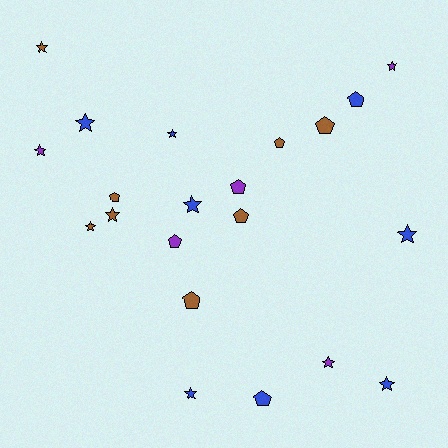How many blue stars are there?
There are 6 blue stars.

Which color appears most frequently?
Brown, with 8 objects.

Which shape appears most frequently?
Star, with 12 objects.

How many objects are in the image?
There are 21 objects.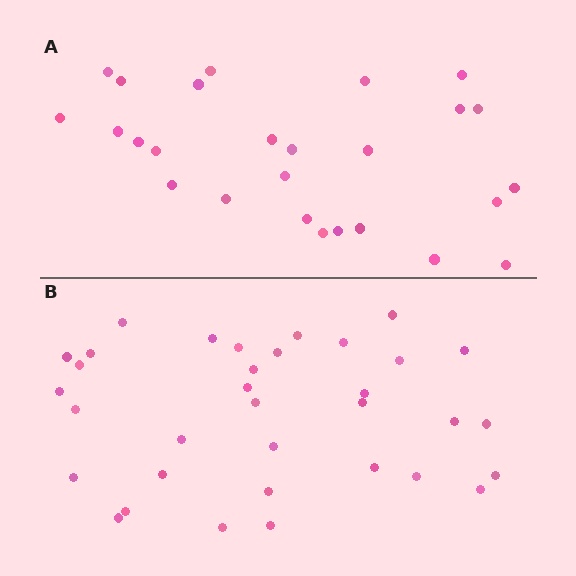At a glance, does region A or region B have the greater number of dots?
Region B (the bottom region) has more dots.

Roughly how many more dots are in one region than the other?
Region B has roughly 8 or so more dots than region A.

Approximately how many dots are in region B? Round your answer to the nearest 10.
About 30 dots. (The exact count is 34, which rounds to 30.)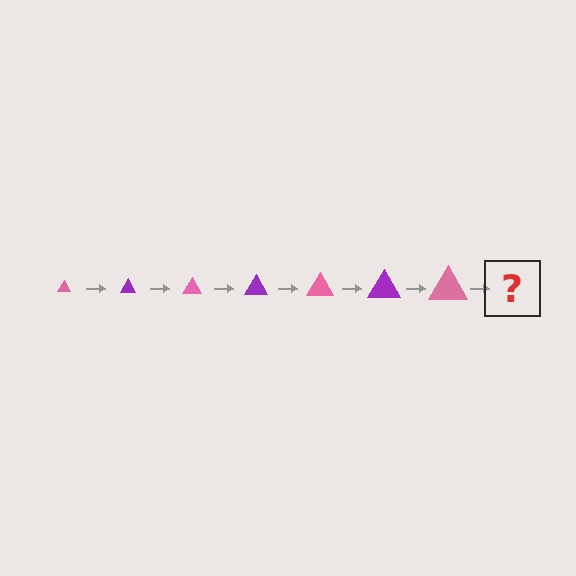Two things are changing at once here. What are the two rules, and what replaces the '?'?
The two rules are that the triangle grows larger each step and the color cycles through pink and purple. The '?' should be a purple triangle, larger than the previous one.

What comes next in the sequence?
The next element should be a purple triangle, larger than the previous one.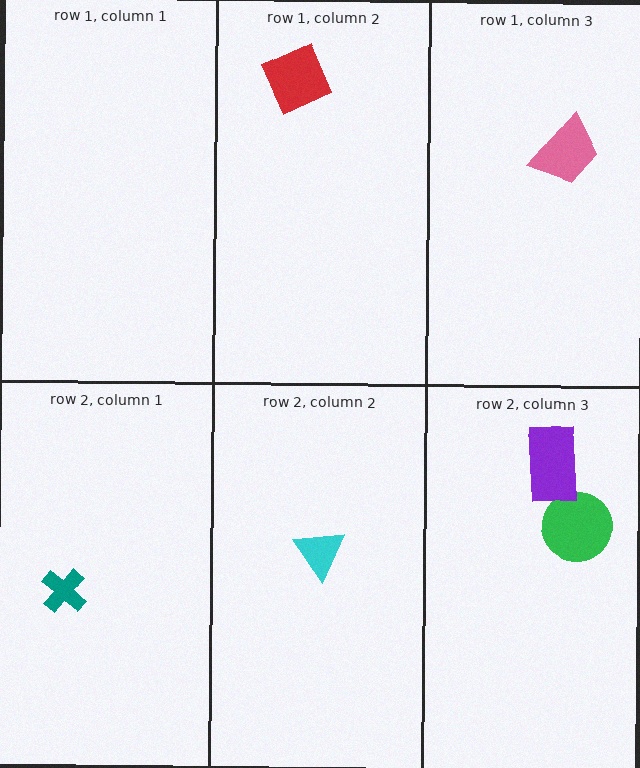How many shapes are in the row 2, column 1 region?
1.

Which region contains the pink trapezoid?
The row 1, column 3 region.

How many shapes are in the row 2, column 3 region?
2.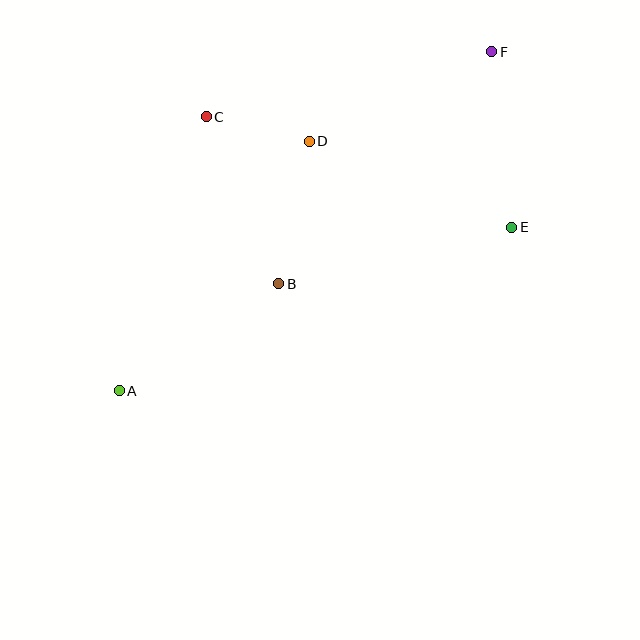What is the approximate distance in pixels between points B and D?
The distance between B and D is approximately 146 pixels.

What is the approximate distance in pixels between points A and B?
The distance between A and B is approximately 192 pixels.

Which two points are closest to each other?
Points C and D are closest to each other.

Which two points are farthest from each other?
Points A and F are farthest from each other.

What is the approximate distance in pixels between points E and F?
The distance between E and F is approximately 177 pixels.